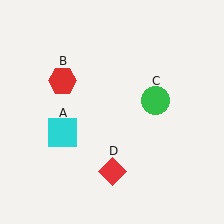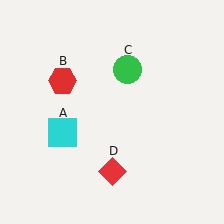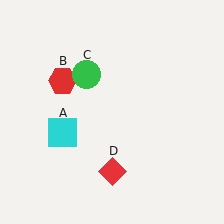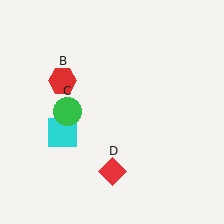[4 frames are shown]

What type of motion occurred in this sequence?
The green circle (object C) rotated counterclockwise around the center of the scene.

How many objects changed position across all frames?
1 object changed position: green circle (object C).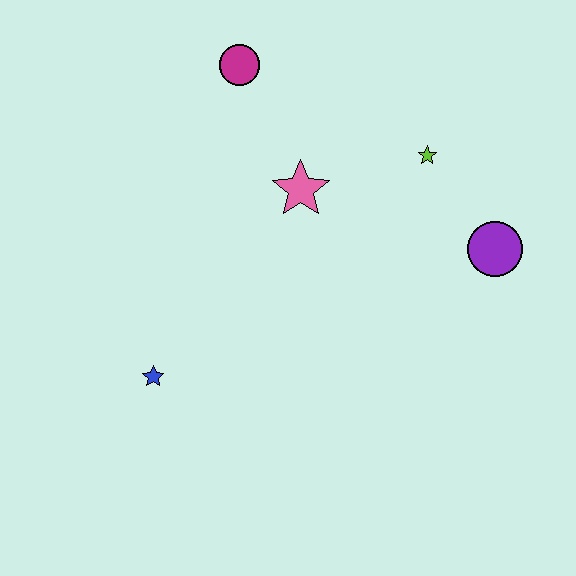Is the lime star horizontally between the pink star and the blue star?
No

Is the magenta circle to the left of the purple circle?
Yes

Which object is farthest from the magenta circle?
The blue star is farthest from the magenta circle.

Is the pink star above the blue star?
Yes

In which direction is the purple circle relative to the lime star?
The purple circle is below the lime star.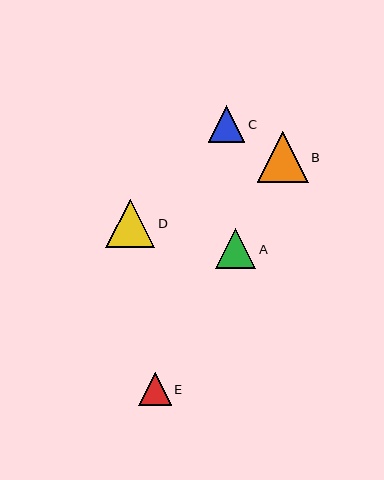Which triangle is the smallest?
Triangle E is the smallest with a size of approximately 33 pixels.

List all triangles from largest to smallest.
From largest to smallest: B, D, A, C, E.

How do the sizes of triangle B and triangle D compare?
Triangle B and triangle D are approximately the same size.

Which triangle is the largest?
Triangle B is the largest with a size of approximately 51 pixels.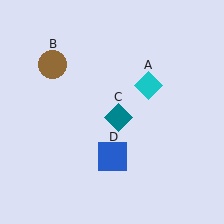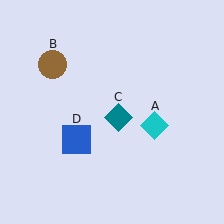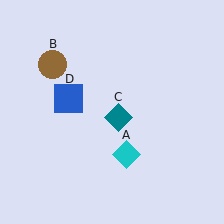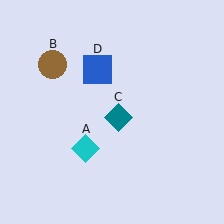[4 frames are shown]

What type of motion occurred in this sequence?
The cyan diamond (object A), blue square (object D) rotated clockwise around the center of the scene.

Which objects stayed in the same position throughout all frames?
Brown circle (object B) and teal diamond (object C) remained stationary.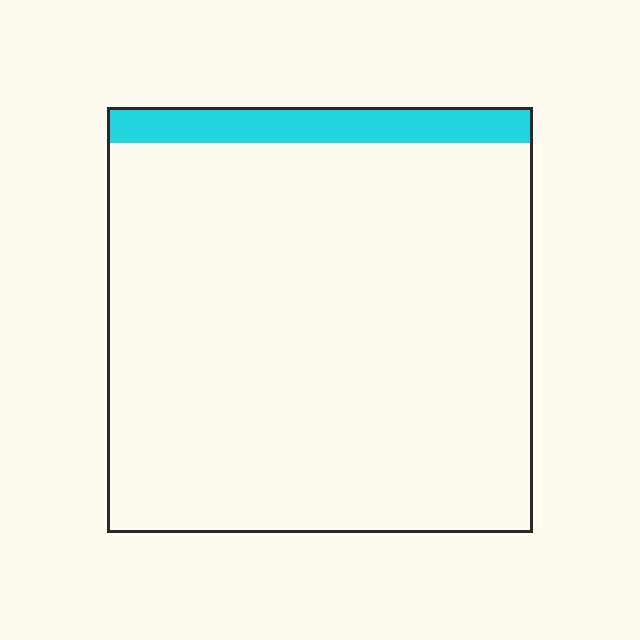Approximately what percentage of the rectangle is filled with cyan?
Approximately 10%.